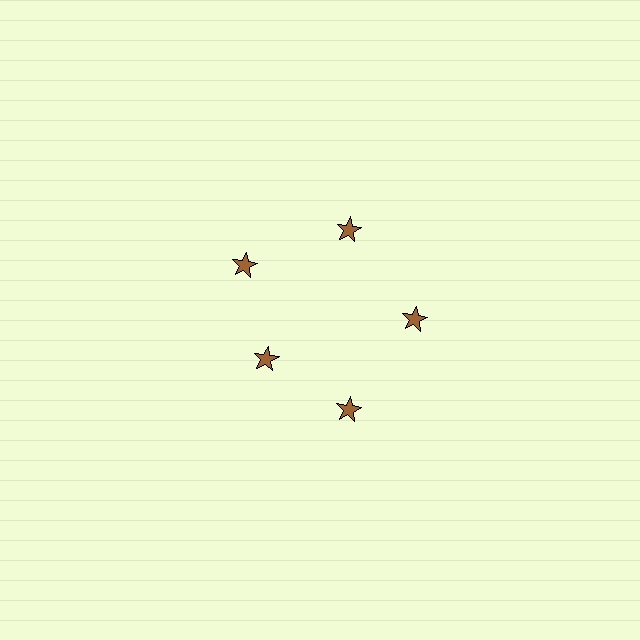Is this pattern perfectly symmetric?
No. The 5 brown stars are arranged in a ring, but one element near the 8 o'clock position is pulled inward toward the center, breaking the 5-fold rotational symmetry.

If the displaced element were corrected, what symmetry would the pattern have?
It would have 5-fold rotational symmetry — the pattern would map onto itself every 72 degrees.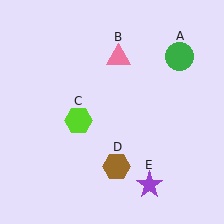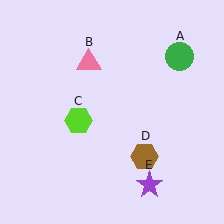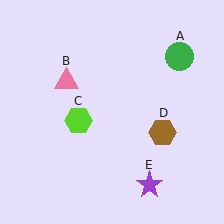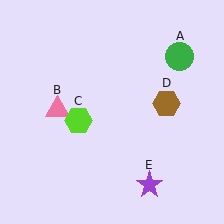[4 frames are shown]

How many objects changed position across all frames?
2 objects changed position: pink triangle (object B), brown hexagon (object D).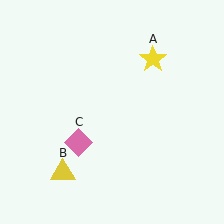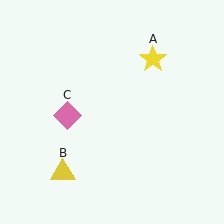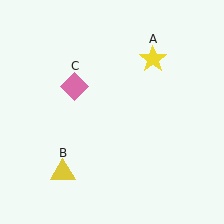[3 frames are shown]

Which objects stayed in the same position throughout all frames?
Yellow star (object A) and yellow triangle (object B) remained stationary.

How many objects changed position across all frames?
1 object changed position: pink diamond (object C).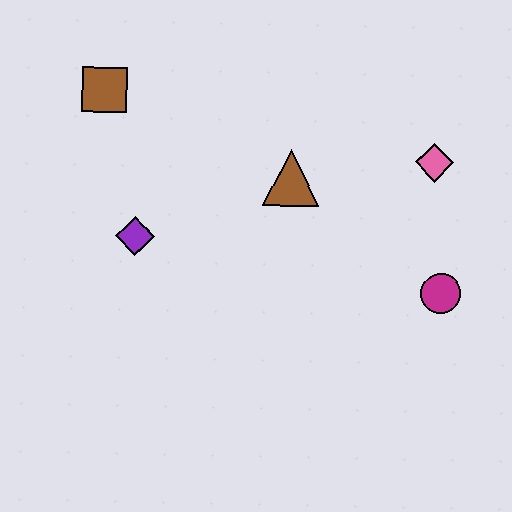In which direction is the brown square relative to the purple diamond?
The brown square is above the purple diamond.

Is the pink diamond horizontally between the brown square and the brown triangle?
No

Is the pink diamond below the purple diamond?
No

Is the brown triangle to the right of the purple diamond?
Yes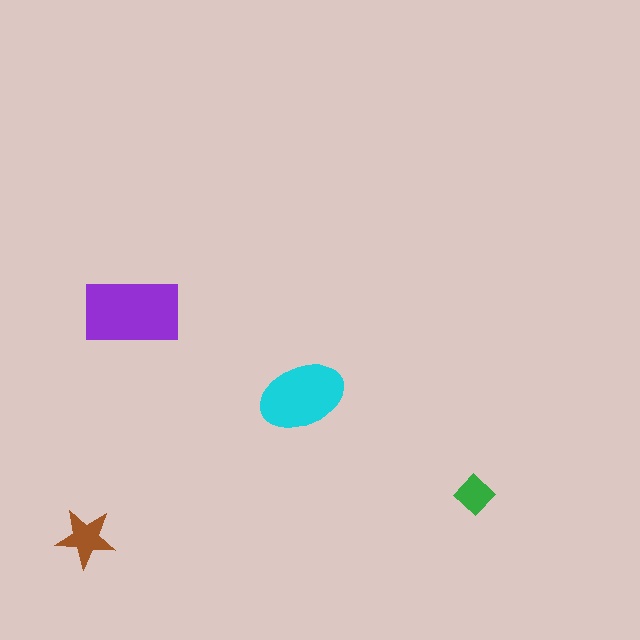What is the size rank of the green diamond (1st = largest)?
4th.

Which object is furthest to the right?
The green diamond is rightmost.